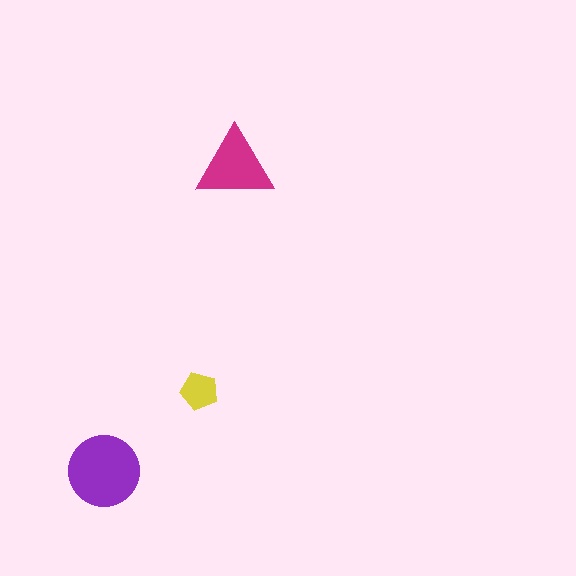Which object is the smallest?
The yellow pentagon.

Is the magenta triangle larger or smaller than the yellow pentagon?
Larger.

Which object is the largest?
The purple circle.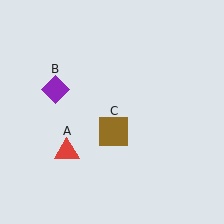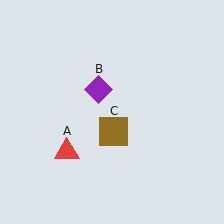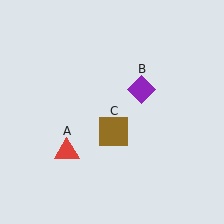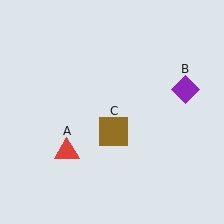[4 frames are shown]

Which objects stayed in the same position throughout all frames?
Red triangle (object A) and brown square (object C) remained stationary.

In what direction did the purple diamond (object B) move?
The purple diamond (object B) moved right.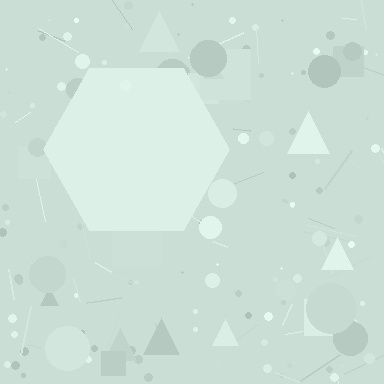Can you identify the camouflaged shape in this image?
The camouflaged shape is a hexagon.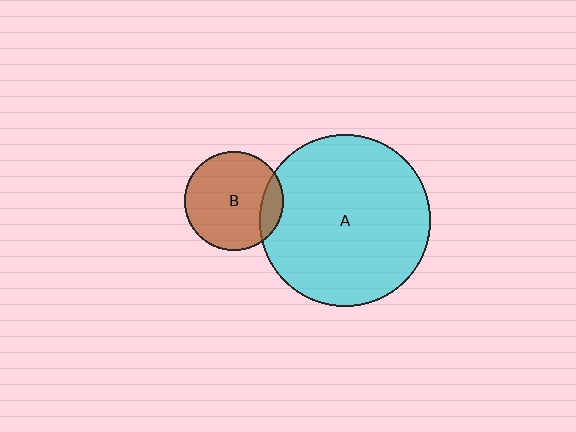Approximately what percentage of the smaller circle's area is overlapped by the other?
Approximately 15%.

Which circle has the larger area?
Circle A (cyan).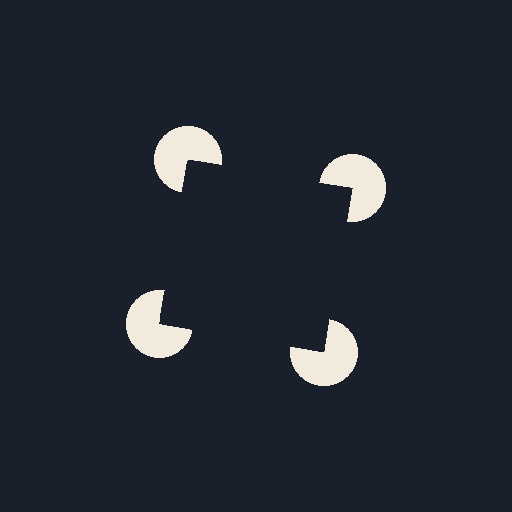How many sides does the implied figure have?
4 sides.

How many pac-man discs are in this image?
There are 4 — one at each vertex of the illusory square.